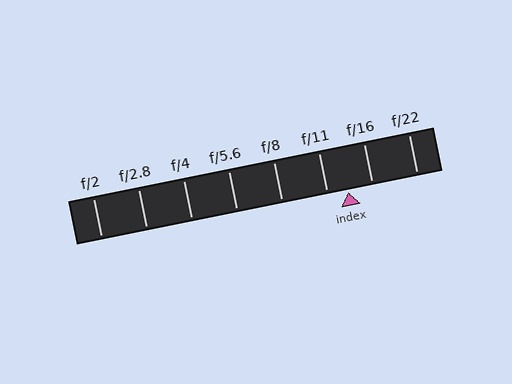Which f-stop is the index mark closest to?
The index mark is closest to f/11.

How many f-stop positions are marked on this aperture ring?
There are 8 f-stop positions marked.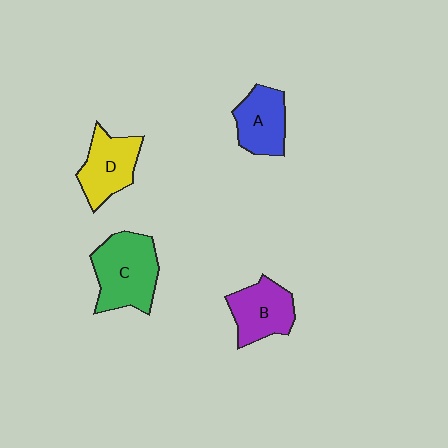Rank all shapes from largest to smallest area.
From largest to smallest: C (green), D (yellow), B (purple), A (blue).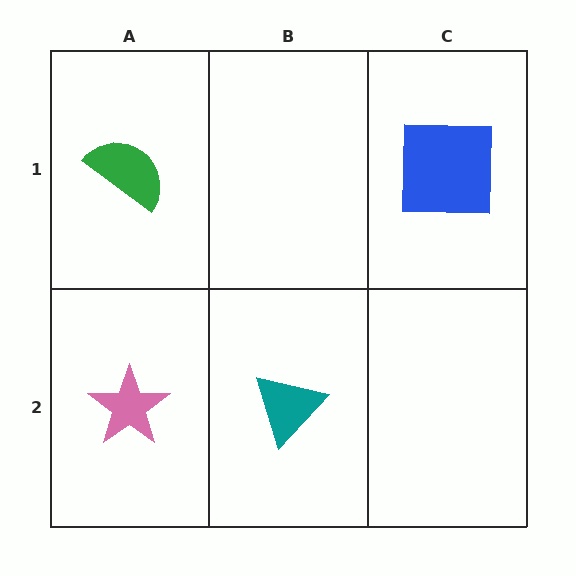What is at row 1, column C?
A blue square.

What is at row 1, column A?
A green semicircle.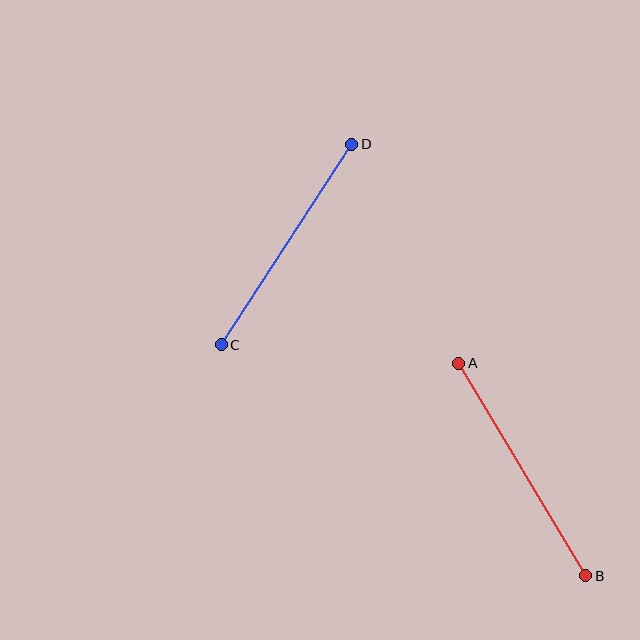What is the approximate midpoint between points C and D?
The midpoint is at approximately (286, 245) pixels.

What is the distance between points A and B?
The distance is approximately 247 pixels.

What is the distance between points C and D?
The distance is approximately 239 pixels.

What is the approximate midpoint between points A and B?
The midpoint is at approximately (522, 470) pixels.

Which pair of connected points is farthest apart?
Points A and B are farthest apart.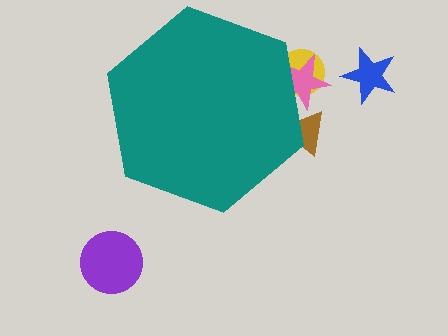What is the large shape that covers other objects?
A teal hexagon.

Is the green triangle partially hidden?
Yes, the green triangle is partially hidden behind the teal hexagon.